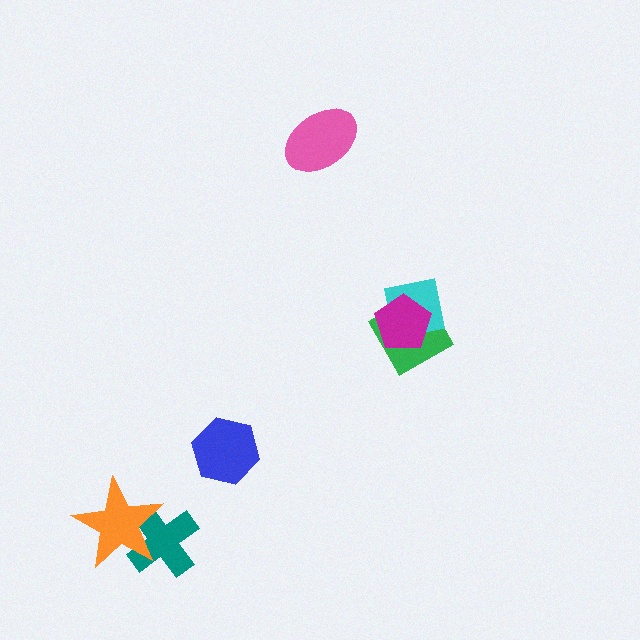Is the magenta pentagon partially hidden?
No, no other shape covers it.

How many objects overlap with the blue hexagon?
0 objects overlap with the blue hexagon.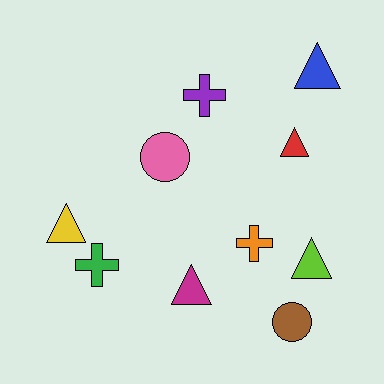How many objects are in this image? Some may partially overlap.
There are 10 objects.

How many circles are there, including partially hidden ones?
There are 2 circles.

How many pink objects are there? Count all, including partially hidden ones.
There is 1 pink object.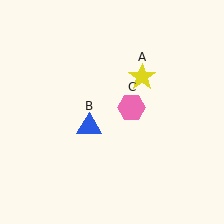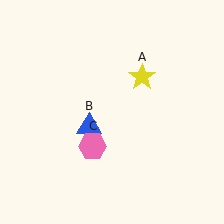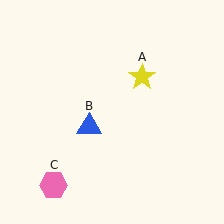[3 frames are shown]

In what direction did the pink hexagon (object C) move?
The pink hexagon (object C) moved down and to the left.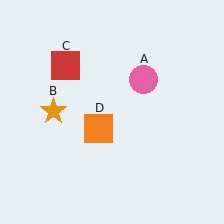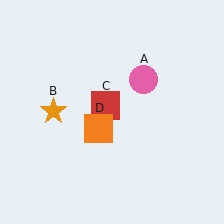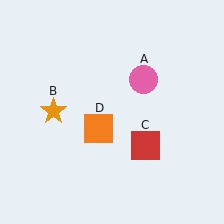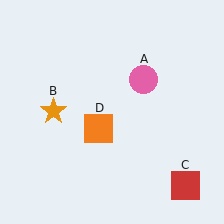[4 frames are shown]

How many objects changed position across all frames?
1 object changed position: red square (object C).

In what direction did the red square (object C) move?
The red square (object C) moved down and to the right.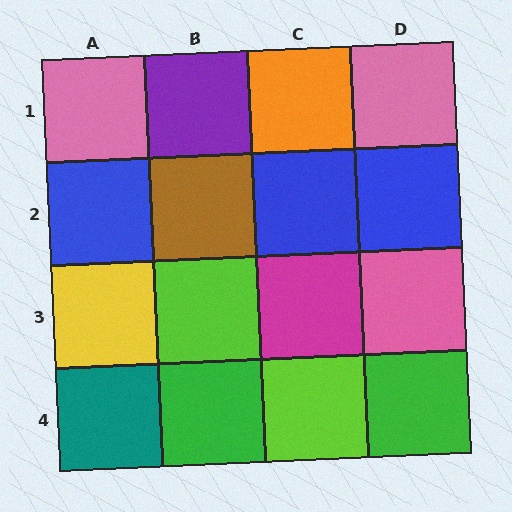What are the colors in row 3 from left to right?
Yellow, lime, magenta, pink.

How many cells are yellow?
1 cell is yellow.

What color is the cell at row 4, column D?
Green.